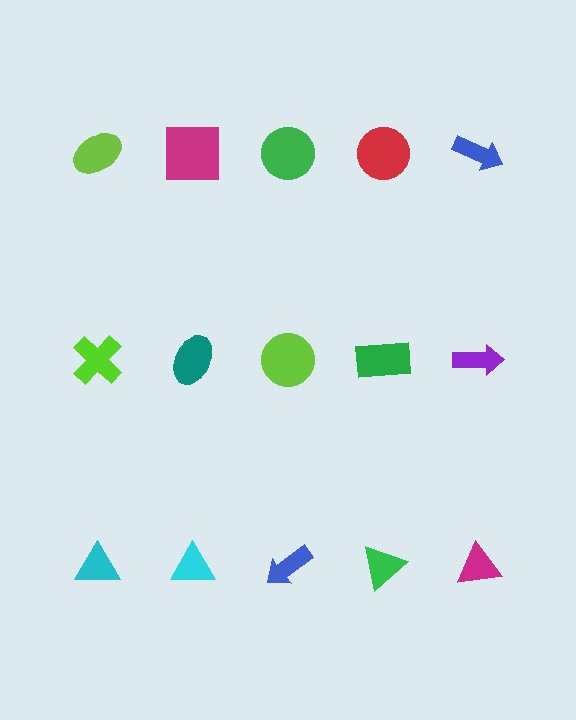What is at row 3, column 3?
A blue arrow.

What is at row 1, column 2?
A magenta square.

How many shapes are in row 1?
5 shapes.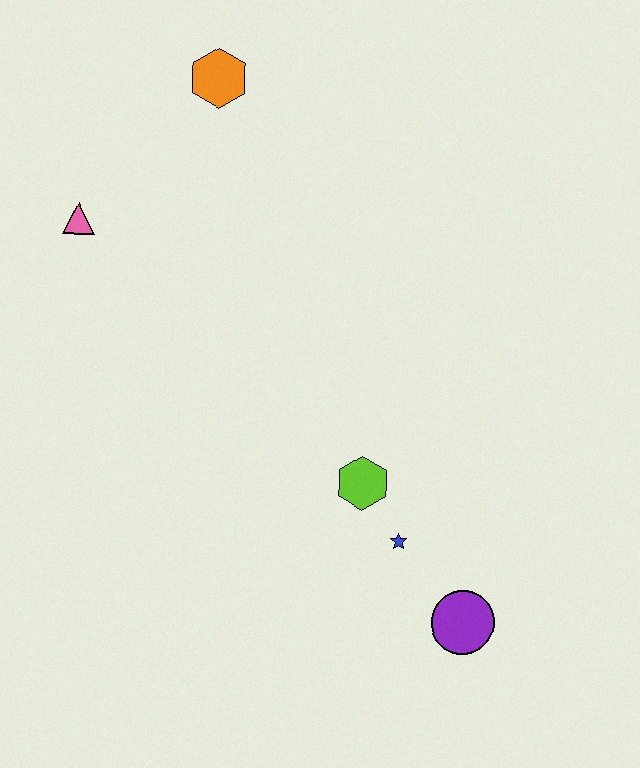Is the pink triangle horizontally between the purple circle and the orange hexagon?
No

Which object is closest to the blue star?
The lime hexagon is closest to the blue star.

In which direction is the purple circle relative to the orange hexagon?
The purple circle is below the orange hexagon.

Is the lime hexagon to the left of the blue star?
Yes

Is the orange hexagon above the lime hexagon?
Yes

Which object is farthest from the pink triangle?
The purple circle is farthest from the pink triangle.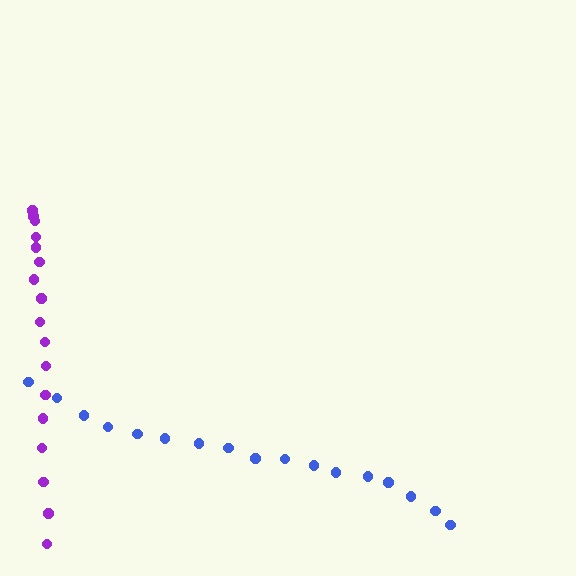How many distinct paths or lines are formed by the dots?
There are 2 distinct paths.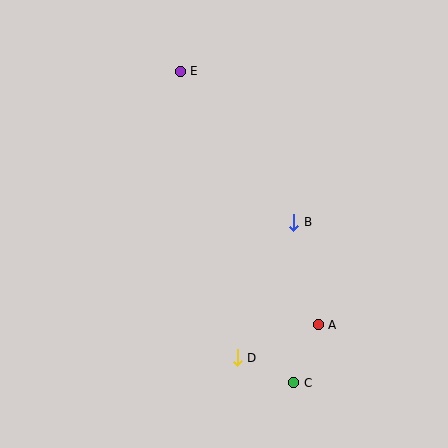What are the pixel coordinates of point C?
Point C is at (294, 383).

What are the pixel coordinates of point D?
Point D is at (237, 358).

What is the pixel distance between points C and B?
The distance between C and B is 161 pixels.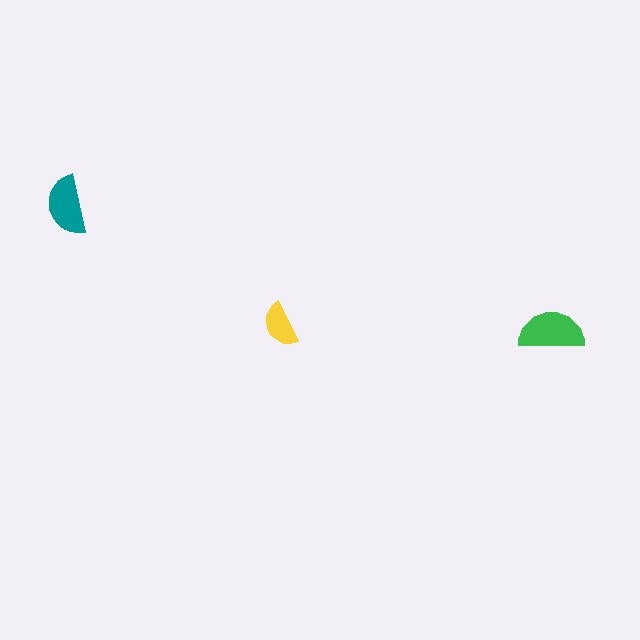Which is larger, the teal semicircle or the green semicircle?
The green one.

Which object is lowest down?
The green semicircle is bottommost.